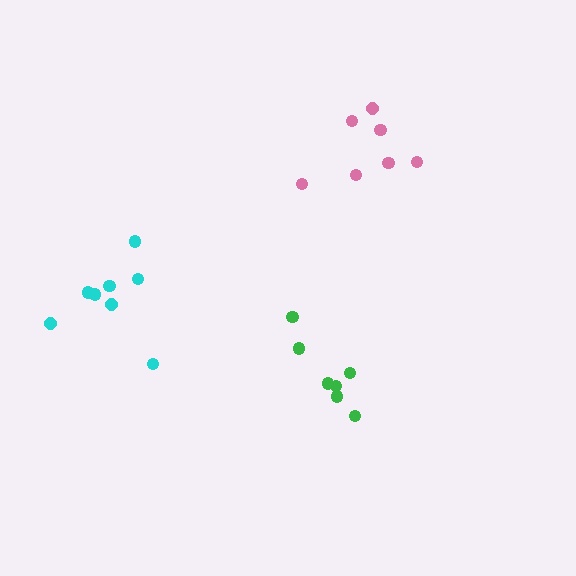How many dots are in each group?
Group 1: 7 dots, Group 2: 7 dots, Group 3: 8 dots (22 total).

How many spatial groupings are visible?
There are 3 spatial groupings.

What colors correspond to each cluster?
The clusters are colored: pink, green, cyan.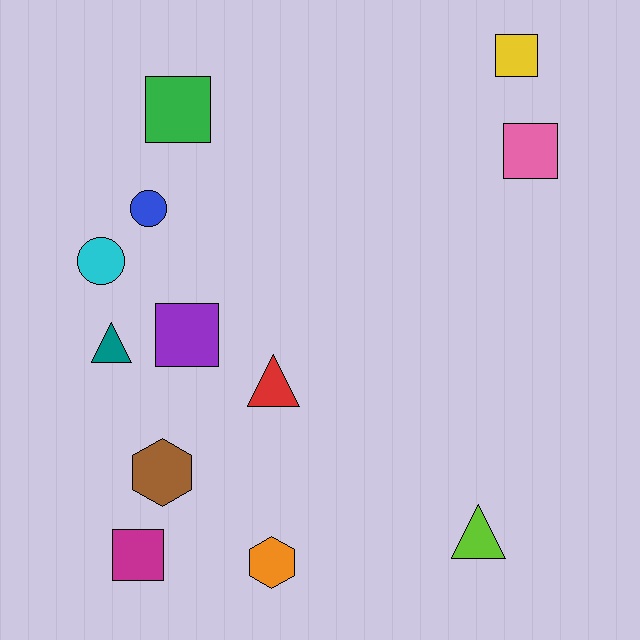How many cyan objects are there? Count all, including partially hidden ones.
There is 1 cyan object.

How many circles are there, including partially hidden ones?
There are 2 circles.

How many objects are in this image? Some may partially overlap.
There are 12 objects.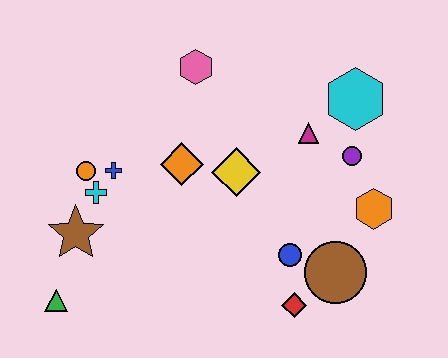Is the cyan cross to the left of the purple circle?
Yes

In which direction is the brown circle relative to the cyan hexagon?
The brown circle is below the cyan hexagon.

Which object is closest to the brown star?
The cyan cross is closest to the brown star.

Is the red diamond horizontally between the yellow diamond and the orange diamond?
No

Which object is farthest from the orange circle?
The orange hexagon is farthest from the orange circle.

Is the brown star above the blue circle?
Yes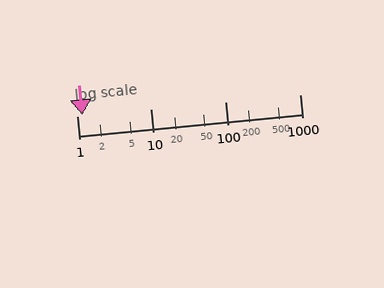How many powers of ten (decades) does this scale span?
The scale spans 3 decades, from 1 to 1000.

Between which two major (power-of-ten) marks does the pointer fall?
The pointer is between 1 and 10.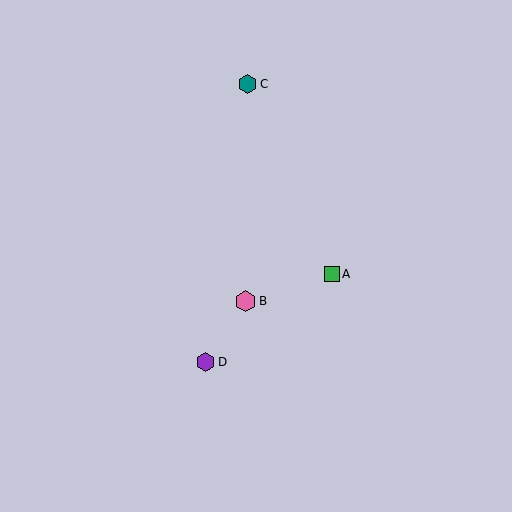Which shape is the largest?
The pink hexagon (labeled B) is the largest.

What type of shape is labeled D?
Shape D is a purple hexagon.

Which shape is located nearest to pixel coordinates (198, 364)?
The purple hexagon (labeled D) at (206, 362) is nearest to that location.